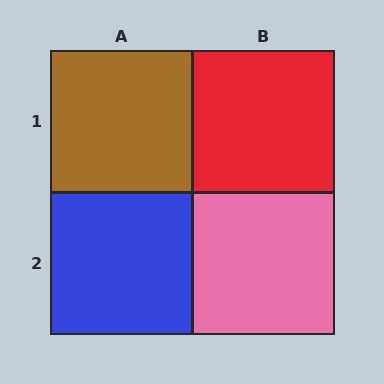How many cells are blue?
1 cell is blue.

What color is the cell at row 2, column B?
Pink.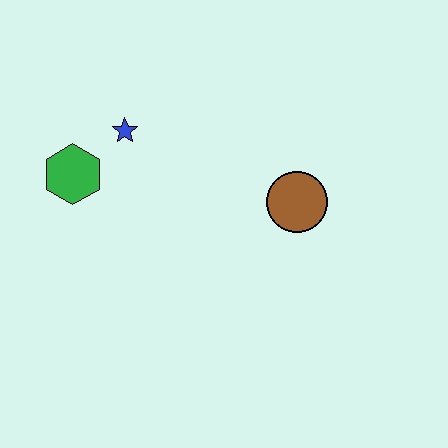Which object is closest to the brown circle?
The blue star is closest to the brown circle.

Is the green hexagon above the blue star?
No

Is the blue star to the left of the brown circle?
Yes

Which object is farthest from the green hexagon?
The brown circle is farthest from the green hexagon.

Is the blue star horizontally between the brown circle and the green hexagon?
Yes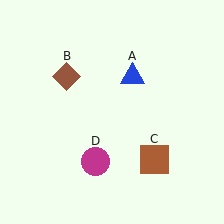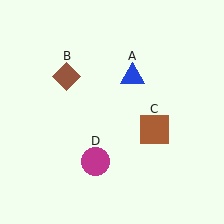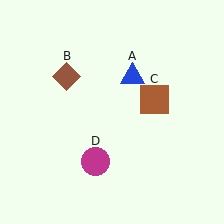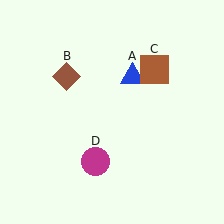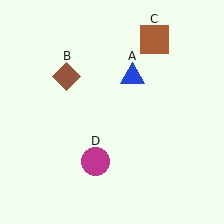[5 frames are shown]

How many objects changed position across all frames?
1 object changed position: brown square (object C).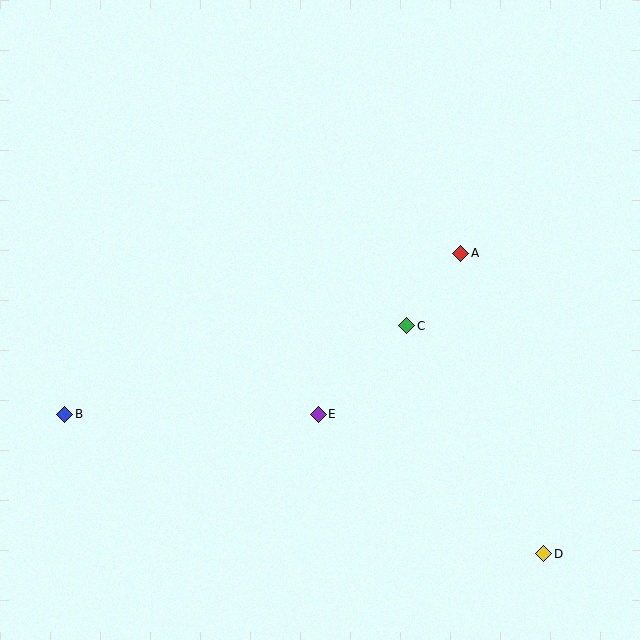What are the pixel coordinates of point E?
Point E is at (318, 414).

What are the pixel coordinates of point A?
Point A is at (461, 253).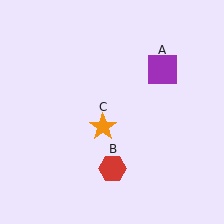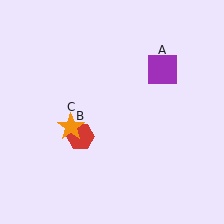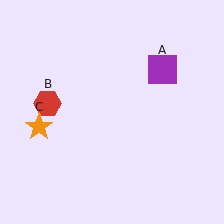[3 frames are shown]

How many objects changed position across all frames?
2 objects changed position: red hexagon (object B), orange star (object C).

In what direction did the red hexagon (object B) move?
The red hexagon (object B) moved up and to the left.